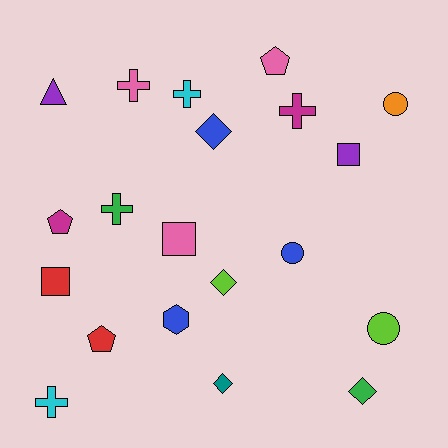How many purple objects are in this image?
There are 2 purple objects.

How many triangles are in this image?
There is 1 triangle.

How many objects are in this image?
There are 20 objects.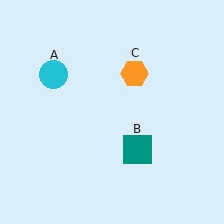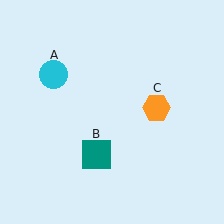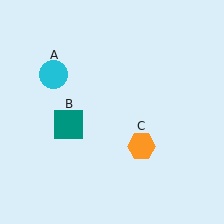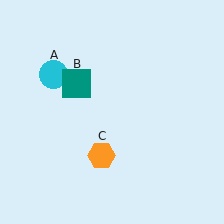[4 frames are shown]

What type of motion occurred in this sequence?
The teal square (object B), orange hexagon (object C) rotated clockwise around the center of the scene.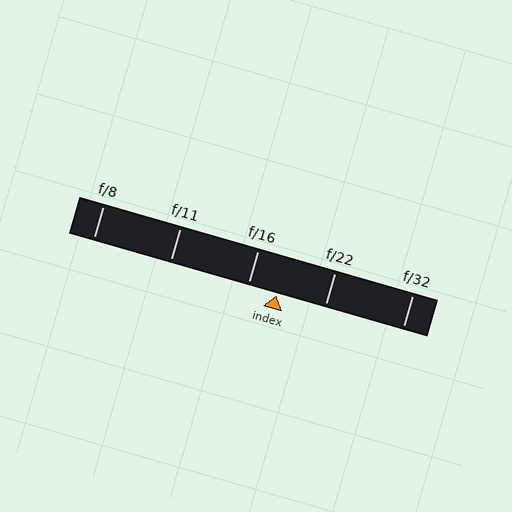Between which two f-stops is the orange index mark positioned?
The index mark is between f/16 and f/22.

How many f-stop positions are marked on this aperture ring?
There are 5 f-stop positions marked.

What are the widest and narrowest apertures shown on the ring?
The widest aperture shown is f/8 and the narrowest is f/32.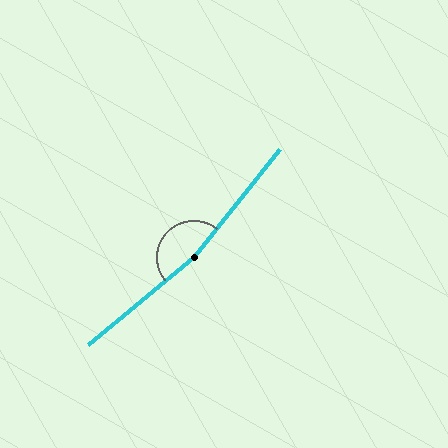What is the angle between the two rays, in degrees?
Approximately 169 degrees.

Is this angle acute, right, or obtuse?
It is obtuse.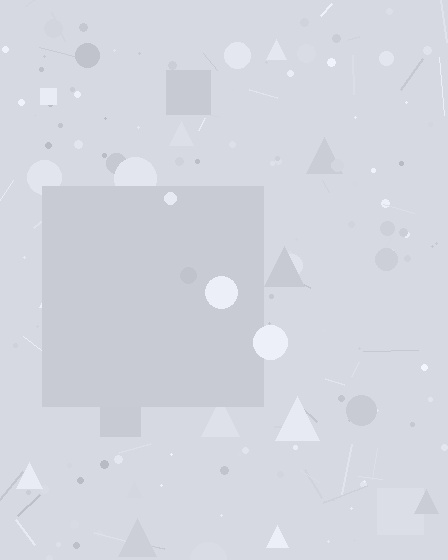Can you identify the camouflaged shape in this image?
The camouflaged shape is a square.